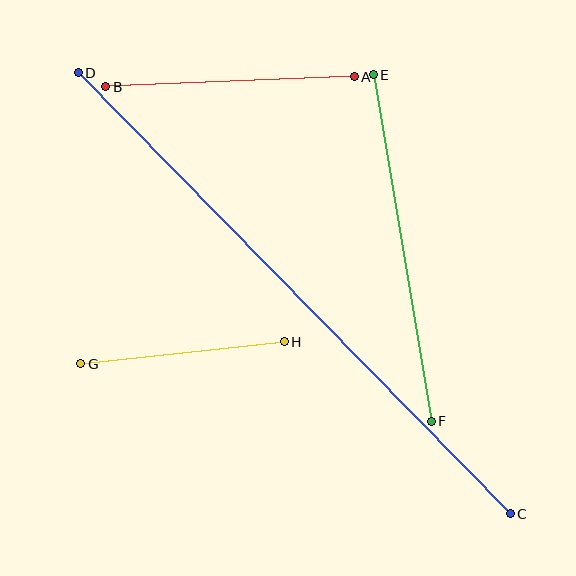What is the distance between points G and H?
The distance is approximately 205 pixels.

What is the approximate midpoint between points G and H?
The midpoint is at approximately (182, 353) pixels.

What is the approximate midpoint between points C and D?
The midpoint is at approximately (294, 293) pixels.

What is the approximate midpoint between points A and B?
The midpoint is at approximately (230, 82) pixels.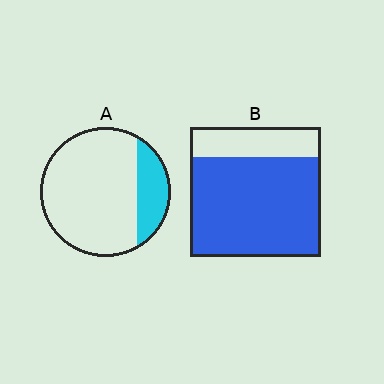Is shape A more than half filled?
No.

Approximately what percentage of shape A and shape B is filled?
A is approximately 20% and B is approximately 75%.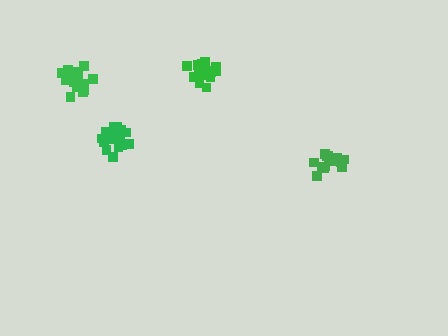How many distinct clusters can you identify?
There are 4 distinct clusters.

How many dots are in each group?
Group 1: 20 dots, Group 2: 20 dots, Group 3: 20 dots, Group 4: 15 dots (75 total).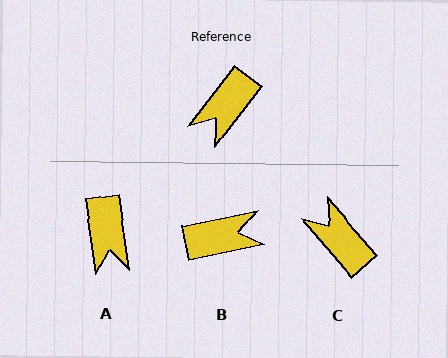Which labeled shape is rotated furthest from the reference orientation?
B, about 140 degrees away.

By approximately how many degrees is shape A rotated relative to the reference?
Approximately 46 degrees counter-clockwise.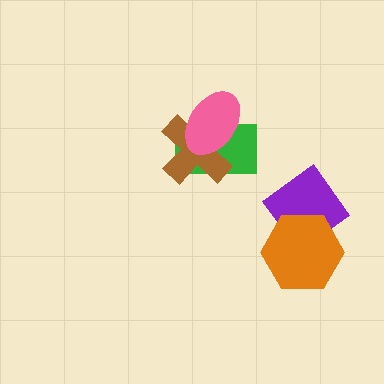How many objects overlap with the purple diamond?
1 object overlaps with the purple diamond.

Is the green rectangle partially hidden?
Yes, it is partially covered by another shape.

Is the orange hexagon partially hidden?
No, no other shape covers it.